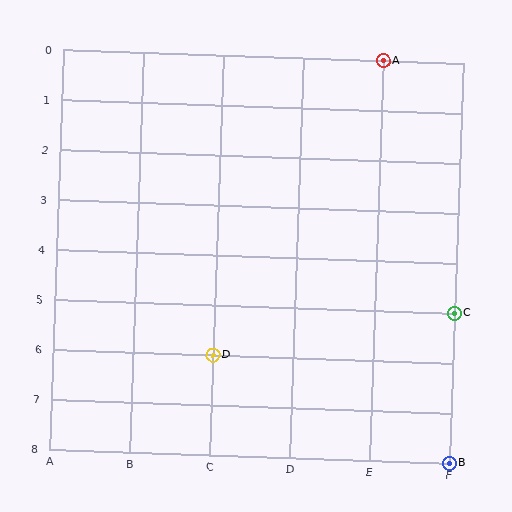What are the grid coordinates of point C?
Point C is at grid coordinates (F, 5).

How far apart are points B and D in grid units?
Points B and D are 3 columns and 2 rows apart (about 3.6 grid units diagonally).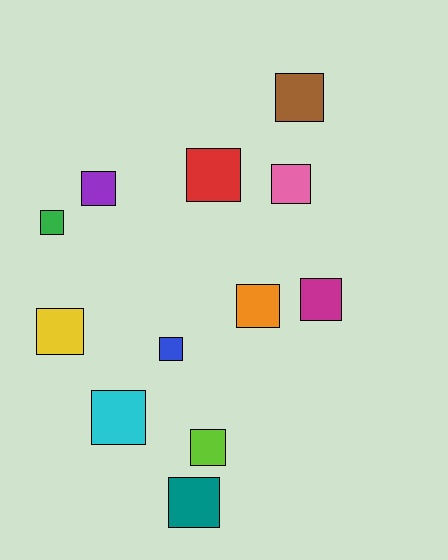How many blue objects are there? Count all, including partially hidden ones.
There is 1 blue object.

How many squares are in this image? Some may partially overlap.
There are 12 squares.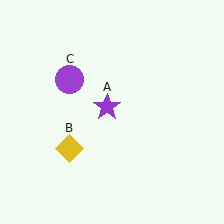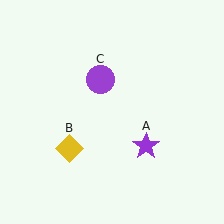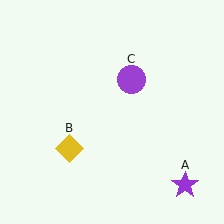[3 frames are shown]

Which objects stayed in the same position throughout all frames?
Yellow diamond (object B) remained stationary.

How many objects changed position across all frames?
2 objects changed position: purple star (object A), purple circle (object C).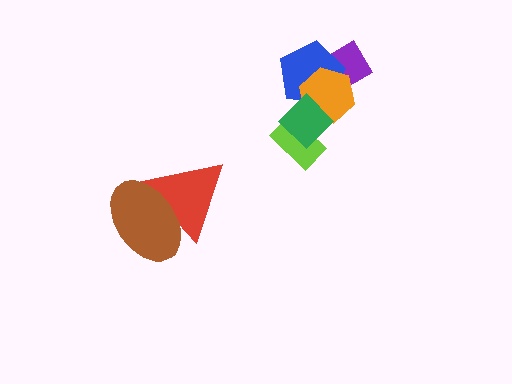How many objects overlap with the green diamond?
3 objects overlap with the green diamond.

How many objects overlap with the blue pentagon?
3 objects overlap with the blue pentagon.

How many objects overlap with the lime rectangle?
1 object overlaps with the lime rectangle.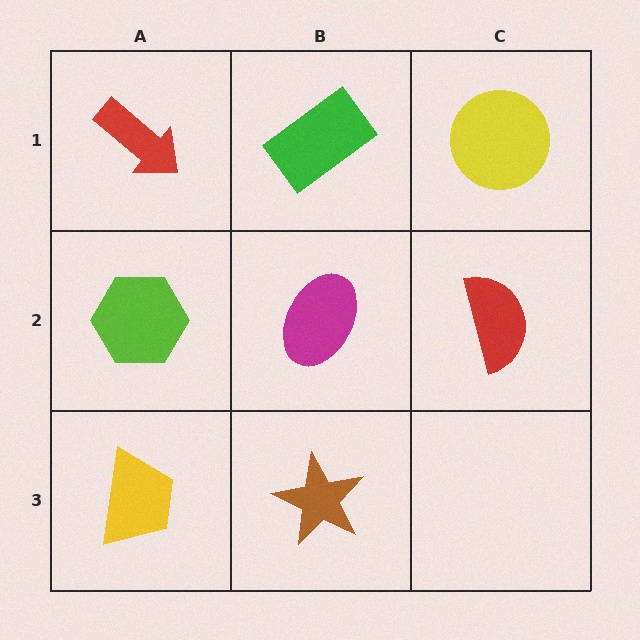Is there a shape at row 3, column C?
No, that cell is empty.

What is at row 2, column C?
A red semicircle.